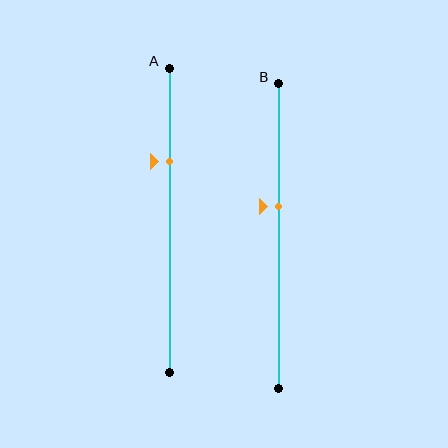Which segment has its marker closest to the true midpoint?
Segment B has its marker closest to the true midpoint.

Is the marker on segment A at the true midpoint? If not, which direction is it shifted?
No, the marker on segment A is shifted upward by about 19% of the segment length.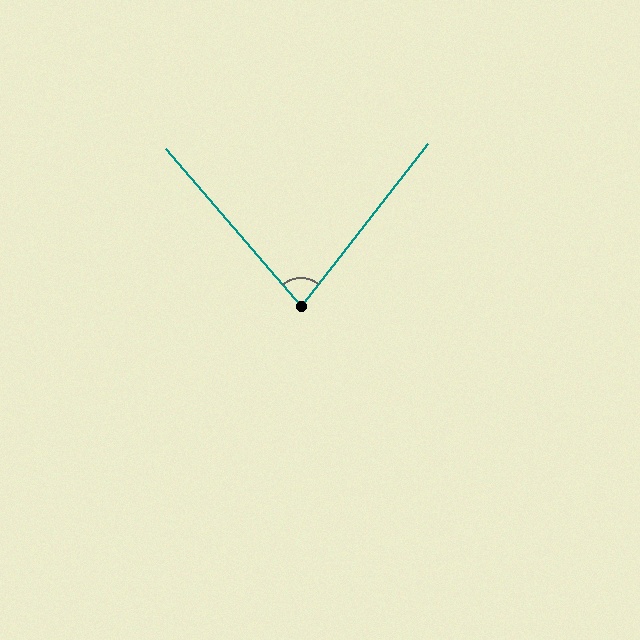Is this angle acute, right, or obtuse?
It is acute.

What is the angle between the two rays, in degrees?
Approximately 79 degrees.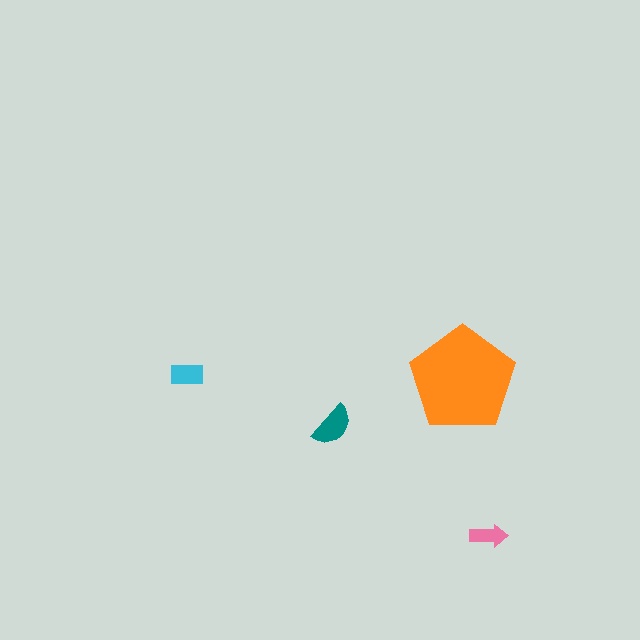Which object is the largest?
The orange pentagon.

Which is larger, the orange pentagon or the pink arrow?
The orange pentagon.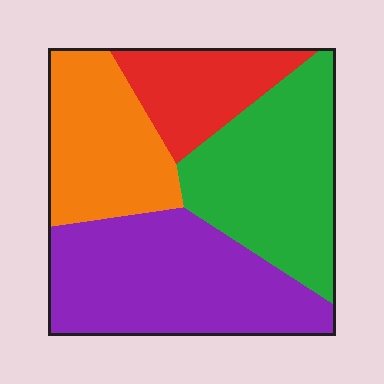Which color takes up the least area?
Red, at roughly 15%.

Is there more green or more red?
Green.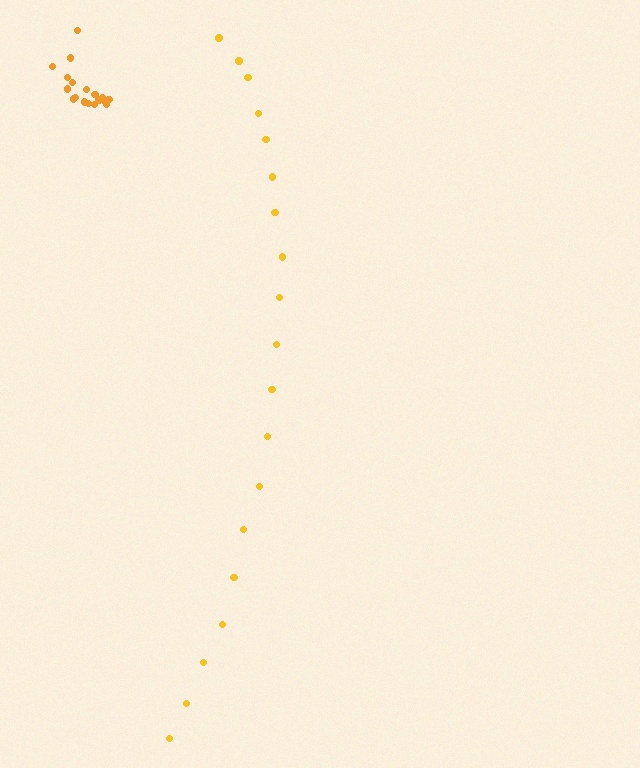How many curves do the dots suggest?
There are 2 distinct paths.